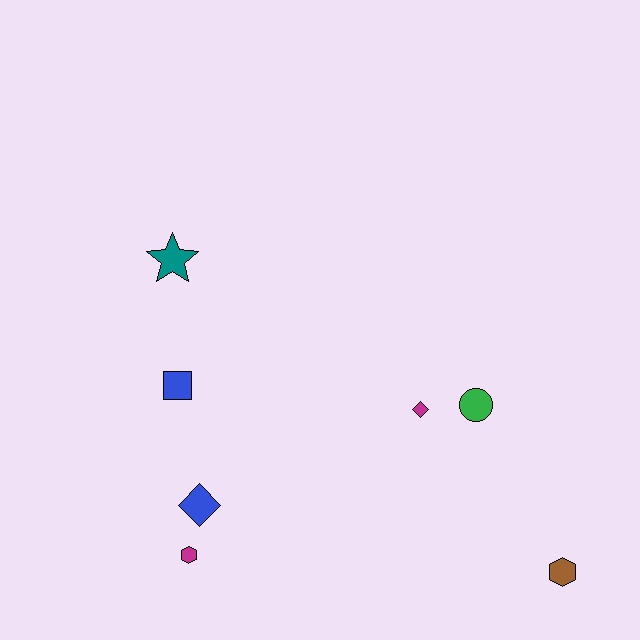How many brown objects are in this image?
There is 1 brown object.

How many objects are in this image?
There are 7 objects.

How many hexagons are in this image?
There are 2 hexagons.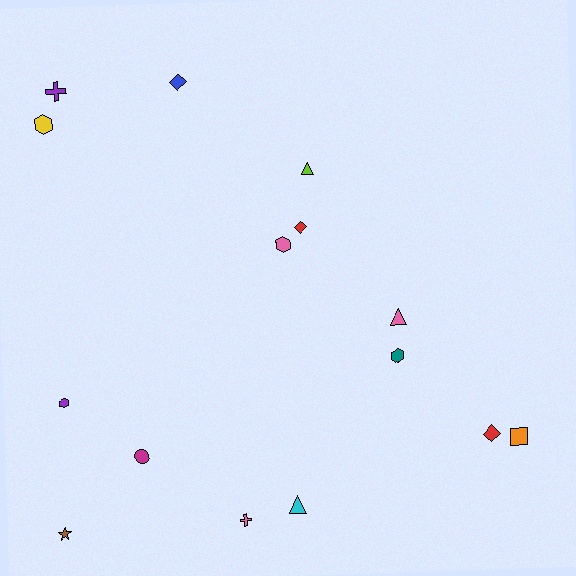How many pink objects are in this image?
There are 3 pink objects.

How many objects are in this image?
There are 15 objects.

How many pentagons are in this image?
There are no pentagons.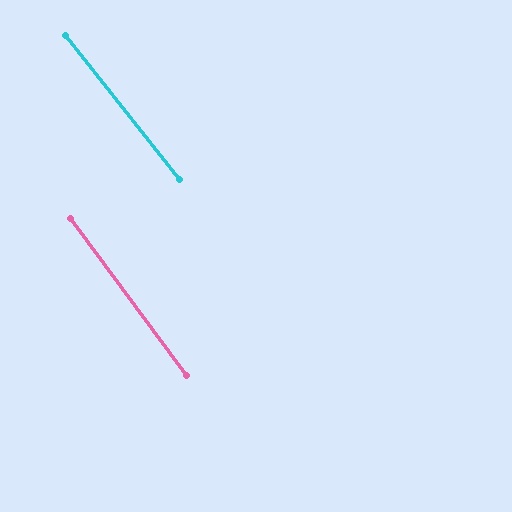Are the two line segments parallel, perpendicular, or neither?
Parallel — their directions differ by only 1.7°.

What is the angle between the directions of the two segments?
Approximately 2 degrees.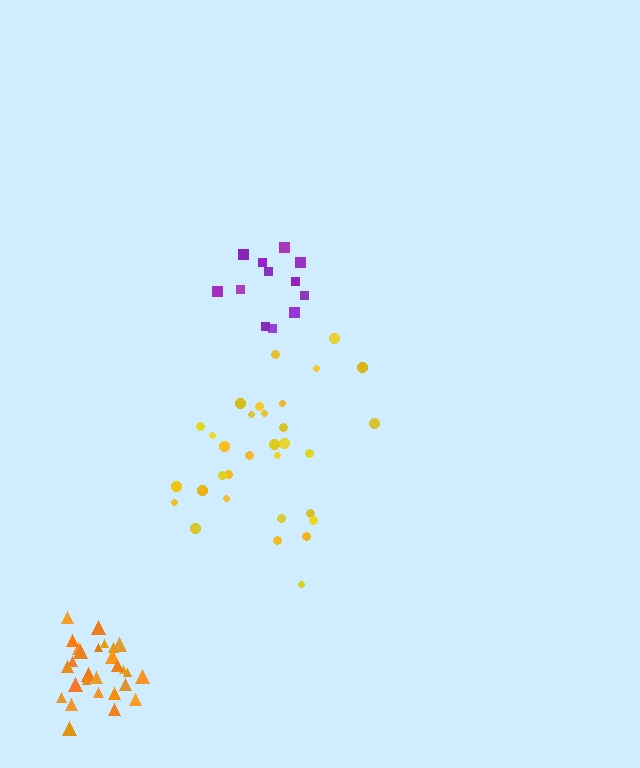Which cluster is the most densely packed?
Orange.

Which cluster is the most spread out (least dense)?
Yellow.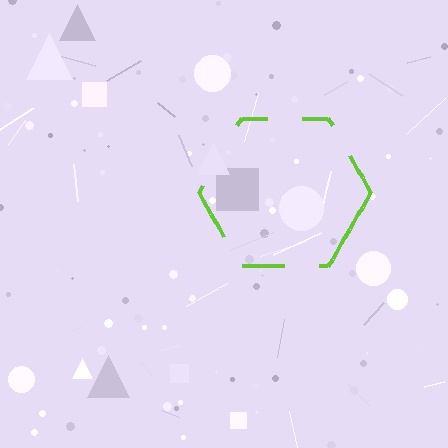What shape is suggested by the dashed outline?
The dashed outline suggests a hexagon.